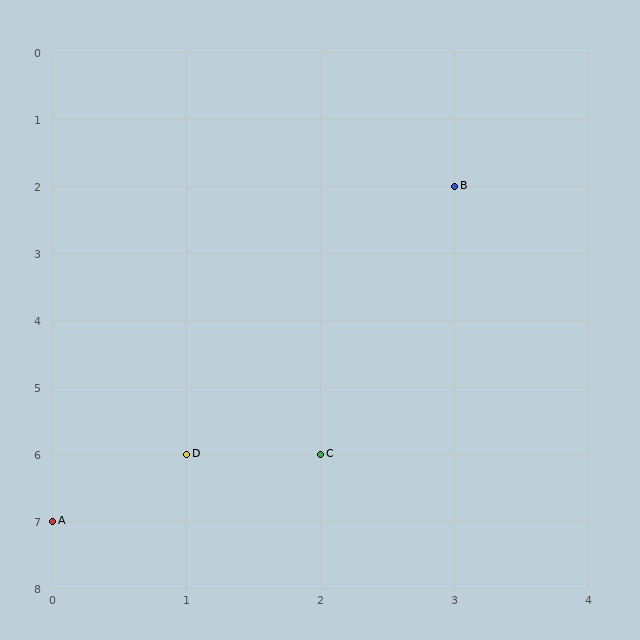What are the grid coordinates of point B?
Point B is at grid coordinates (3, 2).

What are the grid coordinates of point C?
Point C is at grid coordinates (2, 6).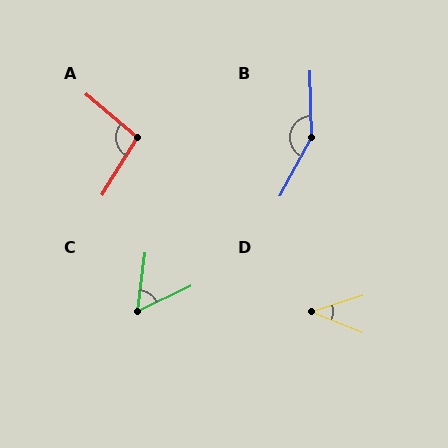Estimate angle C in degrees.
Approximately 57 degrees.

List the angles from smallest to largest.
D (40°), C (57°), A (99°), B (151°).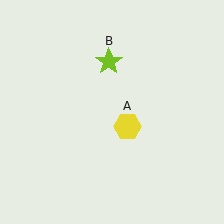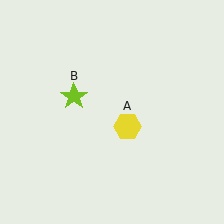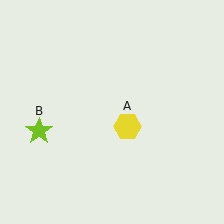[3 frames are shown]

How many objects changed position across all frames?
1 object changed position: lime star (object B).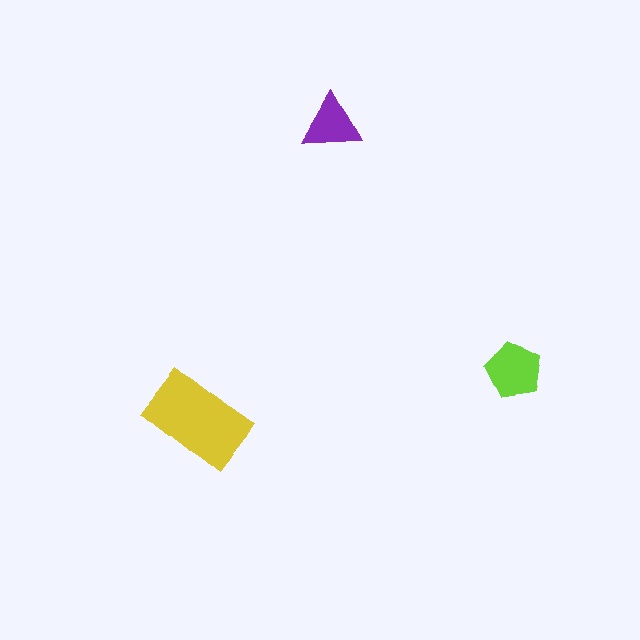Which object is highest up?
The purple triangle is topmost.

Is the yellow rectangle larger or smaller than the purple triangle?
Larger.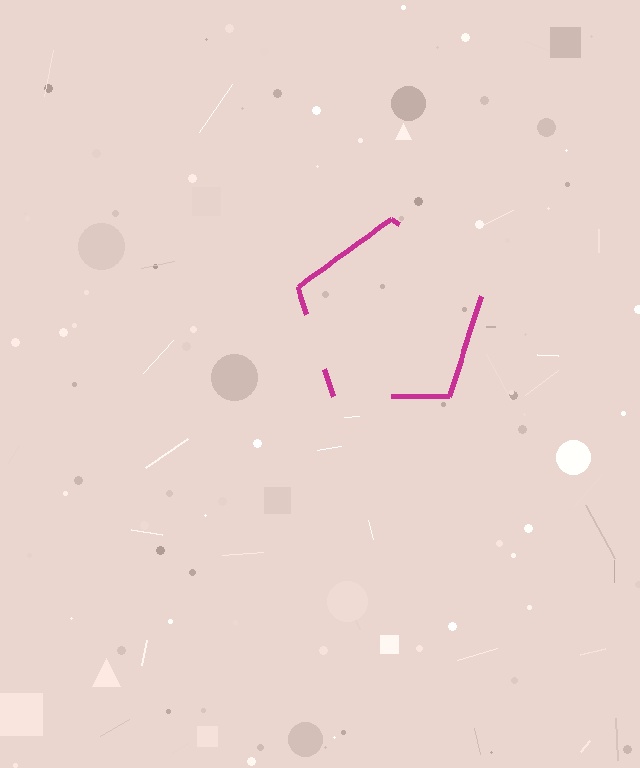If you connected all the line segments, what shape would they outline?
They would outline a pentagon.